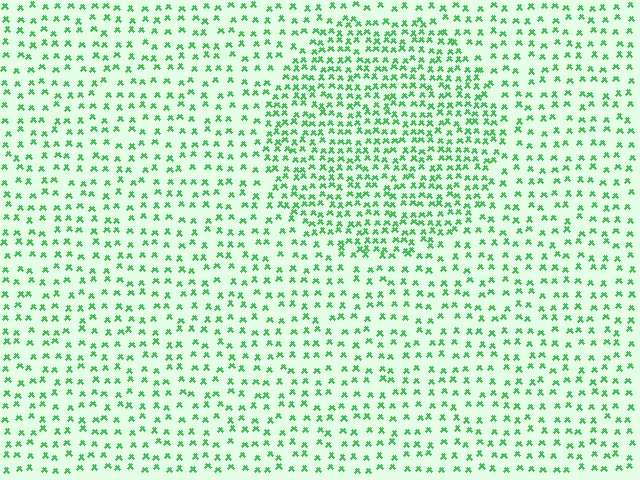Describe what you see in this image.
The image contains small green elements arranged at two different densities. A circle-shaped region is visible where the elements are more densely packed than the surrounding area.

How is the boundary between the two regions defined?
The boundary is defined by a change in element density (approximately 1.9x ratio). All elements are the same color, size, and shape.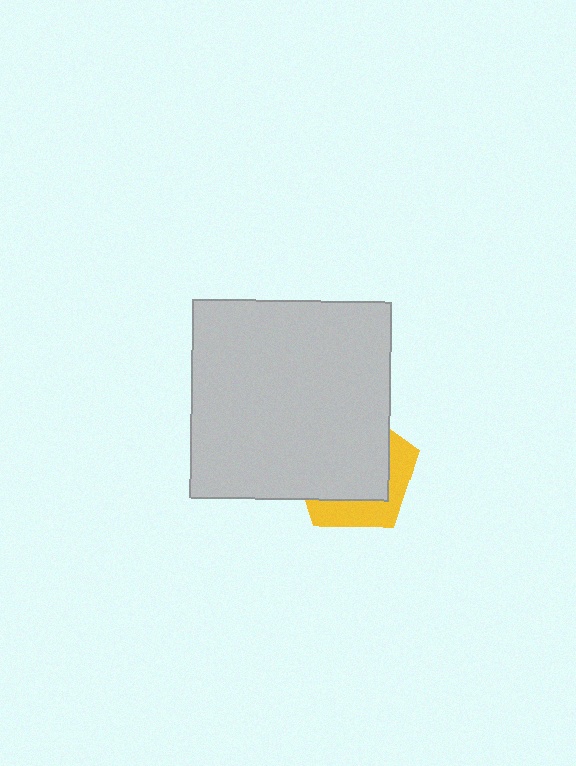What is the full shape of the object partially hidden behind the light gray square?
The partially hidden object is a yellow pentagon.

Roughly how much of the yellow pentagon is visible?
A small part of it is visible (roughly 33%).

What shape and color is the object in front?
The object in front is a light gray square.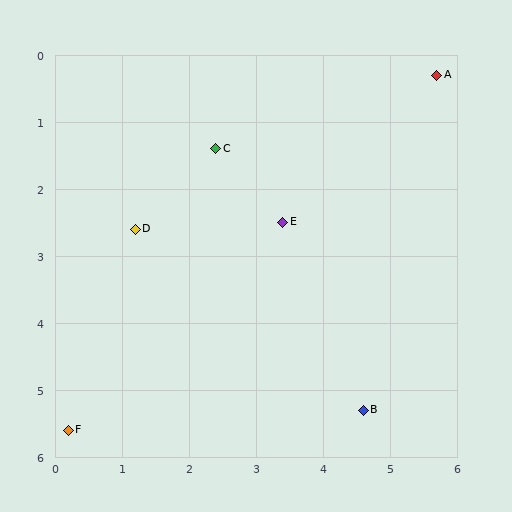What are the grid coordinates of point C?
Point C is at approximately (2.4, 1.4).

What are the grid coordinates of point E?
Point E is at approximately (3.4, 2.5).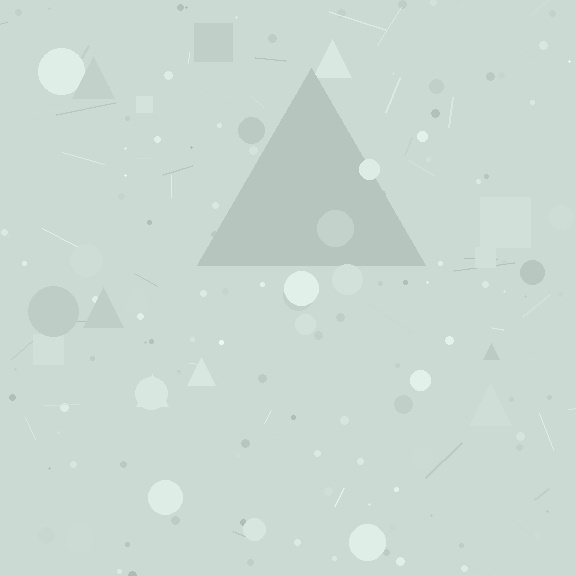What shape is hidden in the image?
A triangle is hidden in the image.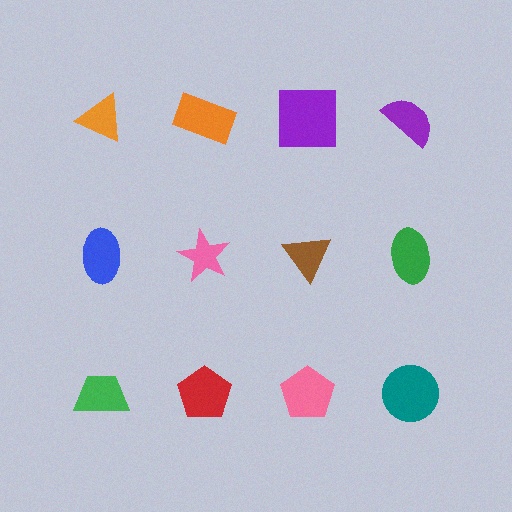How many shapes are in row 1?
4 shapes.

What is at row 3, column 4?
A teal circle.